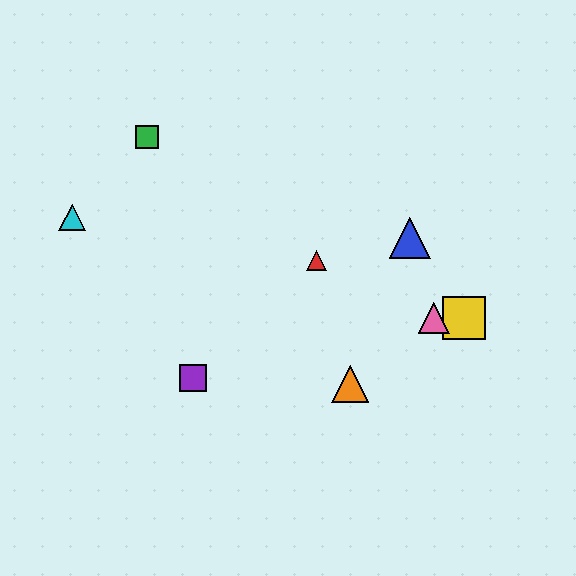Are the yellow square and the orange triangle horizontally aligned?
No, the yellow square is at y≈318 and the orange triangle is at y≈384.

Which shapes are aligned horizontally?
The yellow square, the pink triangle are aligned horizontally.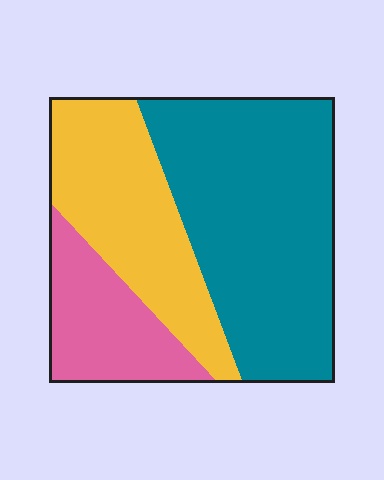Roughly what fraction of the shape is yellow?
Yellow covers about 30% of the shape.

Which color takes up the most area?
Teal, at roughly 50%.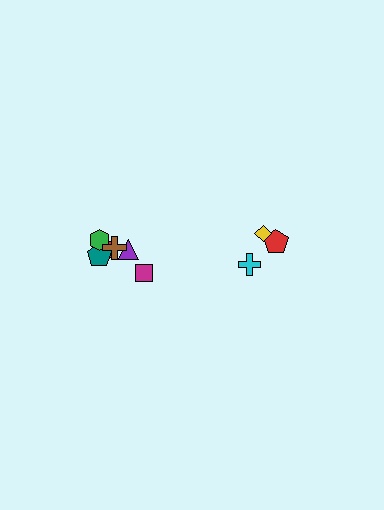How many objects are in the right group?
There are 3 objects.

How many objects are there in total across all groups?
There are 9 objects.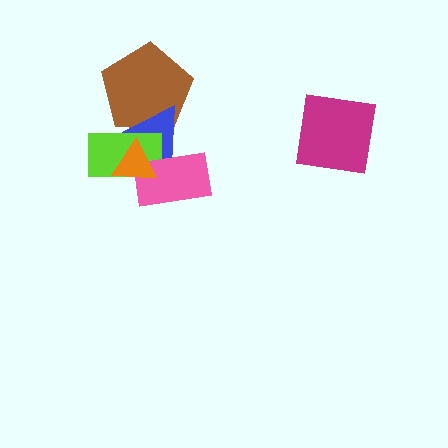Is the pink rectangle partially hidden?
Yes, it is partially covered by another shape.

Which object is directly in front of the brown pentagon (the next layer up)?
The blue triangle is directly in front of the brown pentagon.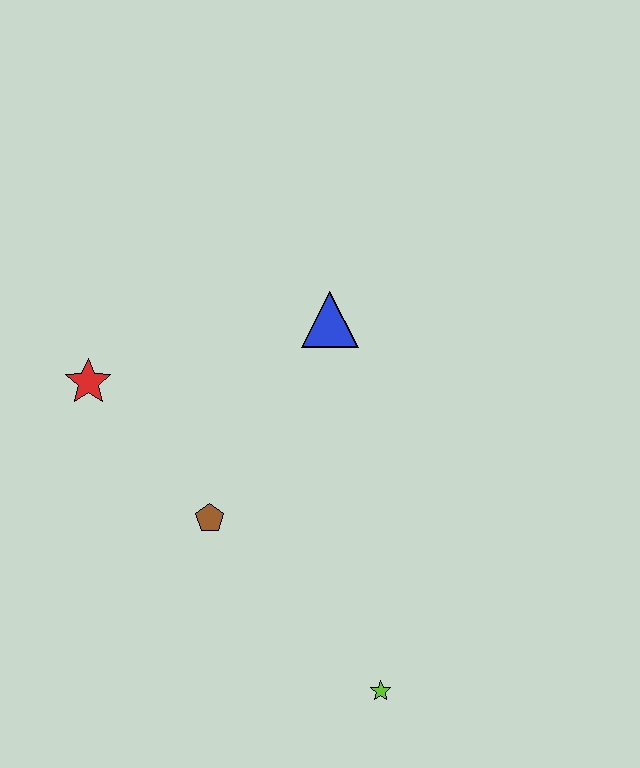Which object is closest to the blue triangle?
The brown pentagon is closest to the blue triangle.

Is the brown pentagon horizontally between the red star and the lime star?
Yes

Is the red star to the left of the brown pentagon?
Yes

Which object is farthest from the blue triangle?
The lime star is farthest from the blue triangle.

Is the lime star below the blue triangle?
Yes